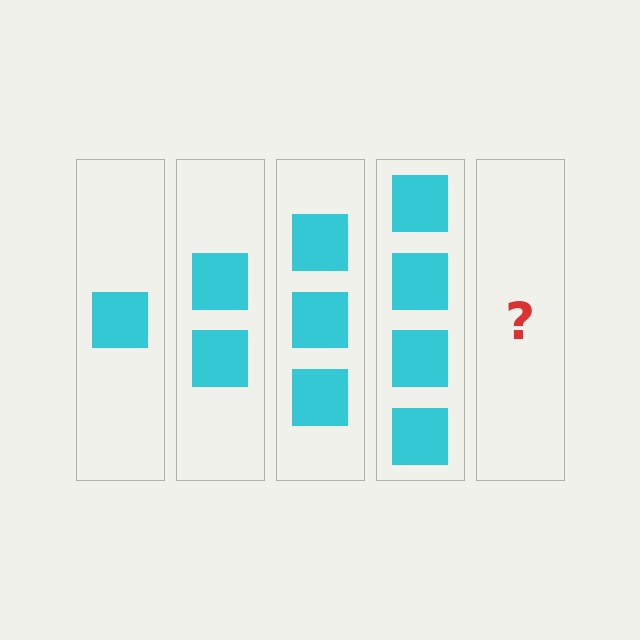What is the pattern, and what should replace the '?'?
The pattern is that each step adds one more square. The '?' should be 5 squares.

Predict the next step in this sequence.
The next step is 5 squares.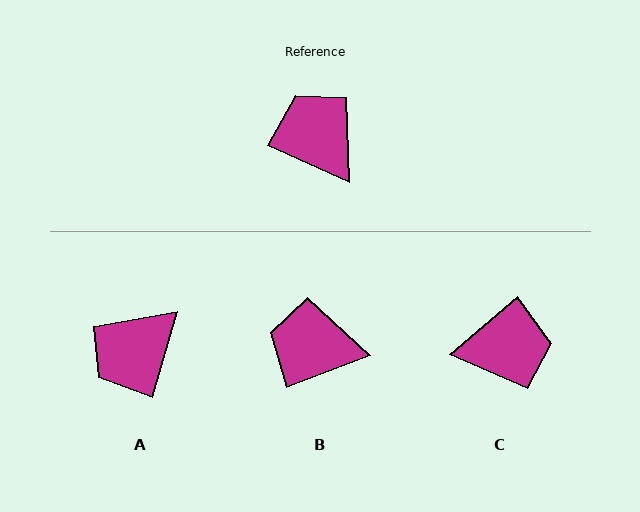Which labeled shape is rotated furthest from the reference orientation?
C, about 115 degrees away.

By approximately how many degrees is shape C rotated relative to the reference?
Approximately 115 degrees clockwise.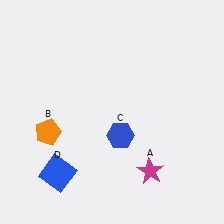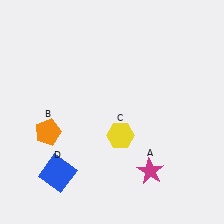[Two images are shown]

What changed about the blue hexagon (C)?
In Image 1, C is blue. In Image 2, it changed to yellow.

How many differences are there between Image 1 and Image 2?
There is 1 difference between the two images.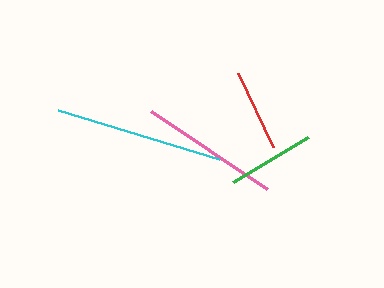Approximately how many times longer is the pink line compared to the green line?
The pink line is approximately 1.6 times the length of the green line.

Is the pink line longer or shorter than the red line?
The pink line is longer than the red line.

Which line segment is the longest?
The cyan line is the longest at approximately 169 pixels.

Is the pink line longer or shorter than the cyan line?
The cyan line is longer than the pink line.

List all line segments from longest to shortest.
From longest to shortest: cyan, pink, green, red.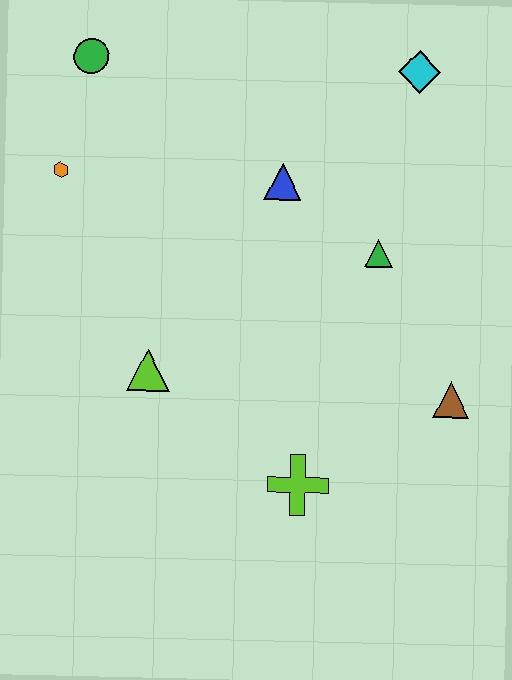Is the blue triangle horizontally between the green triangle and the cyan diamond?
No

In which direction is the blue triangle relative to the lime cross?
The blue triangle is above the lime cross.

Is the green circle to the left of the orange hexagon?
No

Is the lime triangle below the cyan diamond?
Yes